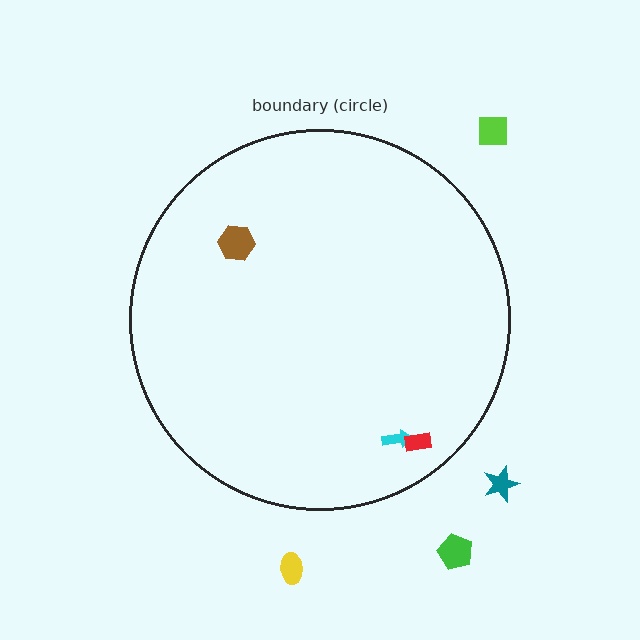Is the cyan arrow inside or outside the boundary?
Inside.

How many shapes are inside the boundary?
3 inside, 4 outside.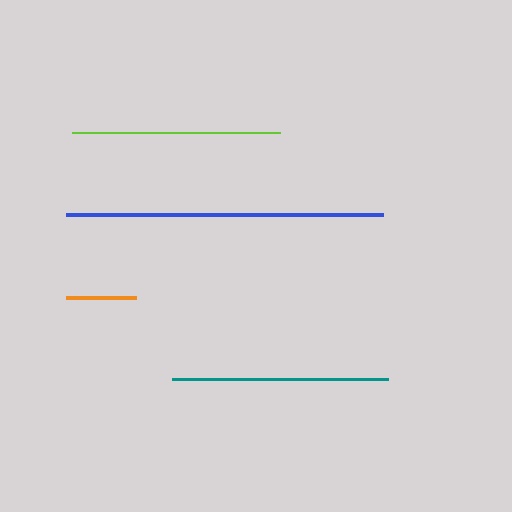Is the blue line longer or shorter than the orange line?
The blue line is longer than the orange line.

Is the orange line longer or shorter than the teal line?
The teal line is longer than the orange line.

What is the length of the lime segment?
The lime segment is approximately 209 pixels long.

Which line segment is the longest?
The blue line is the longest at approximately 317 pixels.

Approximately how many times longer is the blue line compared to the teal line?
The blue line is approximately 1.5 times the length of the teal line.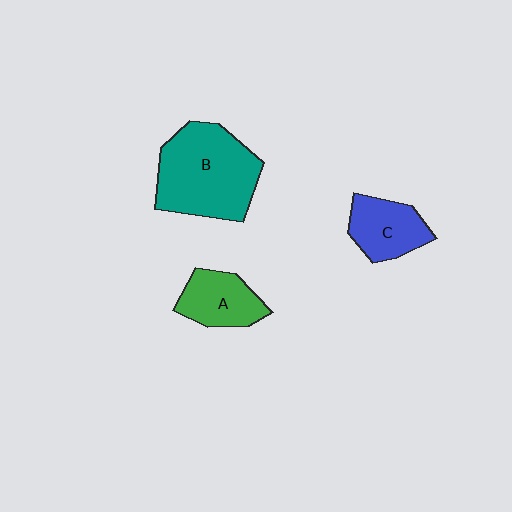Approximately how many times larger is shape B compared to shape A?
Approximately 2.0 times.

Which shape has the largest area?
Shape B (teal).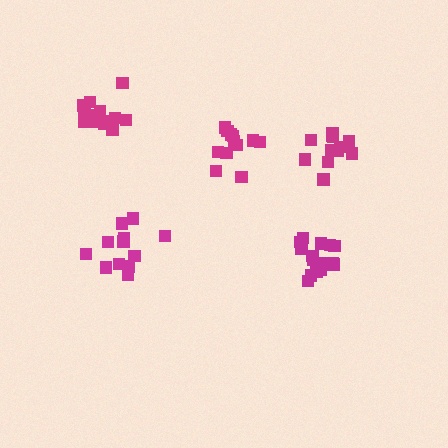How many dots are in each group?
Group 1: 13 dots, Group 2: 14 dots, Group 3: 12 dots, Group 4: 12 dots, Group 5: 17 dots (68 total).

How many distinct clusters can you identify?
There are 5 distinct clusters.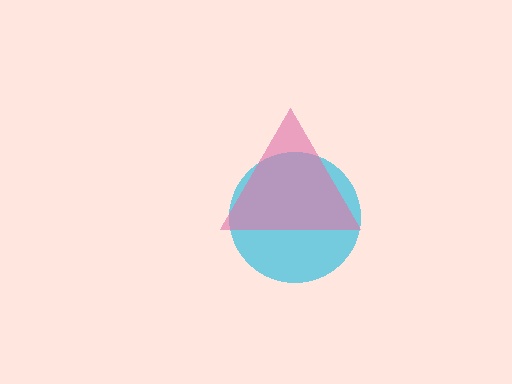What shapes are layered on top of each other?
The layered shapes are: a cyan circle, a pink triangle.